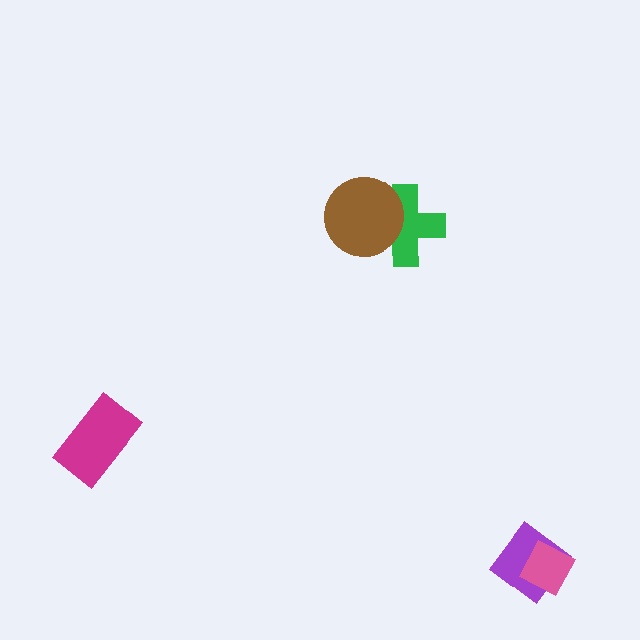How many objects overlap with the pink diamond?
1 object overlaps with the pink diamond.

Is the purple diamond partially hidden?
Yes, it is partially covered by another shape.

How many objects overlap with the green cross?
1 object overlaps with the green cross.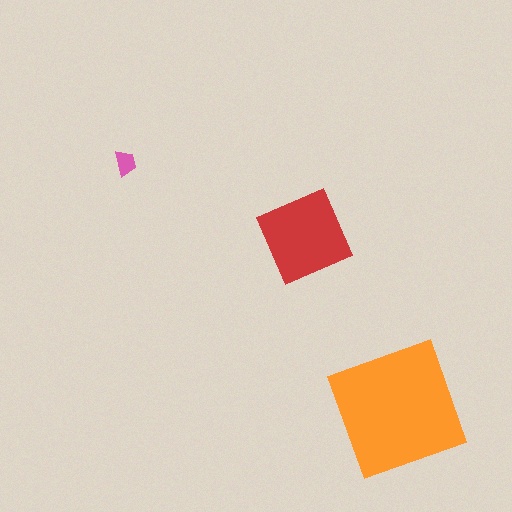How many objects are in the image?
There are 3 objects in the image.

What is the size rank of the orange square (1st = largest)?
1st.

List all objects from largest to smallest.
The orange square, the red diamond, the pink trapezoid.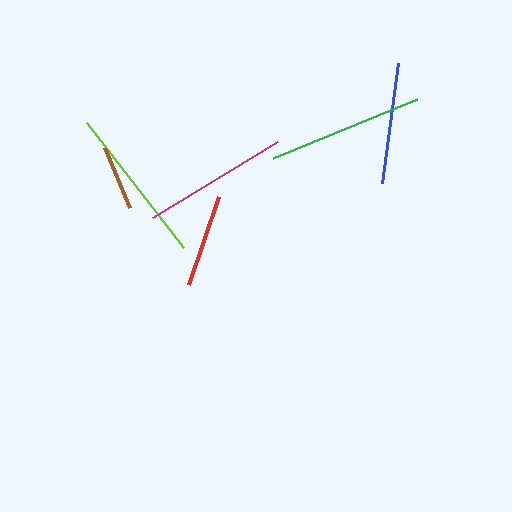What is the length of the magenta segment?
The magenta segment is approximately 147 pixels long.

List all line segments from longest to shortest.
From longest to shortest: lime, green, magenta, blue, red, brown.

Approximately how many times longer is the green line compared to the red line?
The green line is approximately 1.7 times the length of the red line.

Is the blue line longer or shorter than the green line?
The green line is longer than the blue line.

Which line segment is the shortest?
The brown line is the shortest at approximately 64 pixels.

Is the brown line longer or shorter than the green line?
The green line is longer than the brown line.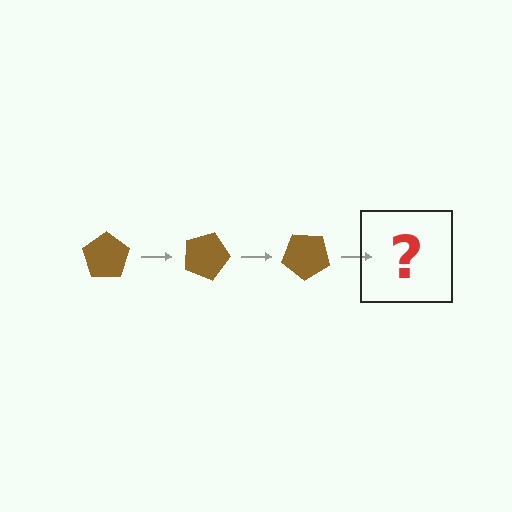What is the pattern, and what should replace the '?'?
The pattern is that the pentagon rotates 20 degrees each step. The '?' should be a brown pentagon rotated 60 degrees.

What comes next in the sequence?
The next element should be a brown pentagon rotated 60 degrees.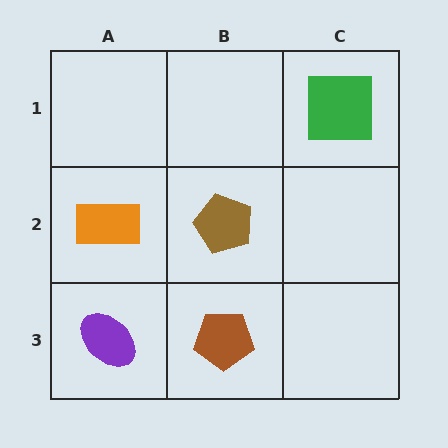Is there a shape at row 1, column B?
No, that cell is empty.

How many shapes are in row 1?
1 shape.